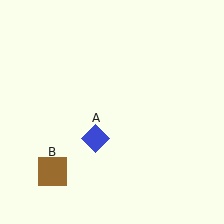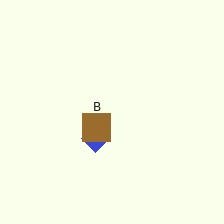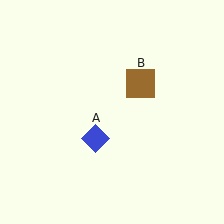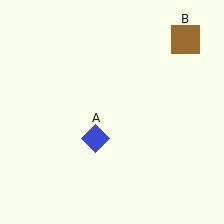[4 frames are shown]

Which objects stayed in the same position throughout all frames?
Blue diamond (object A) remained stationary.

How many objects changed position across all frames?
1 object changed position: brown square (object B).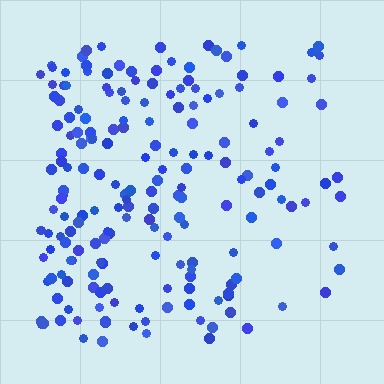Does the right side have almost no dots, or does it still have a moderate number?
Still a moderate number, just noticeably fewer than the left.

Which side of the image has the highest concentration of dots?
The left.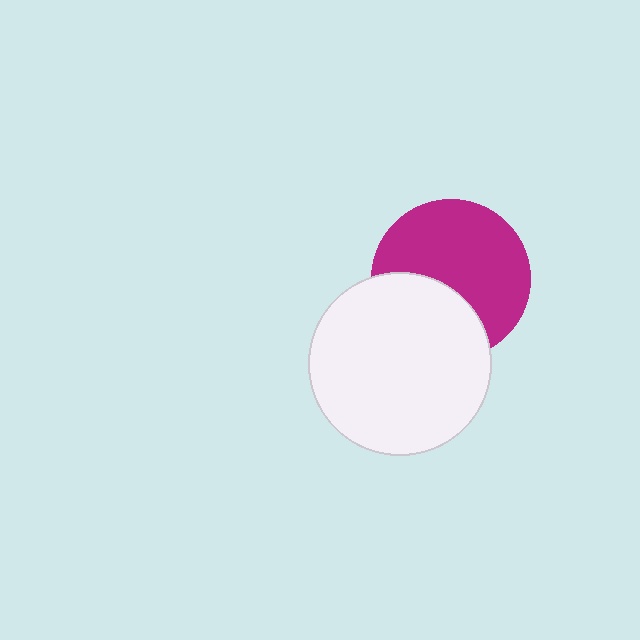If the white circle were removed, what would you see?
You would see the complete magenta circle.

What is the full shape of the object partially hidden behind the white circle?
The partially hidden object is a magenta circle.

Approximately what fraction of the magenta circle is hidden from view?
Roughly 36% of the magenta circle is hidden behind the white circle.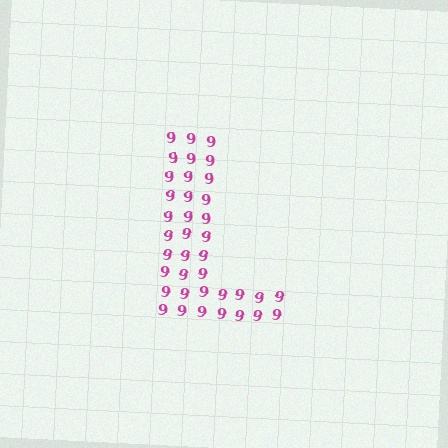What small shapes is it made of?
It is made of small digit 9's.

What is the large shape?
The large shape is the letter L.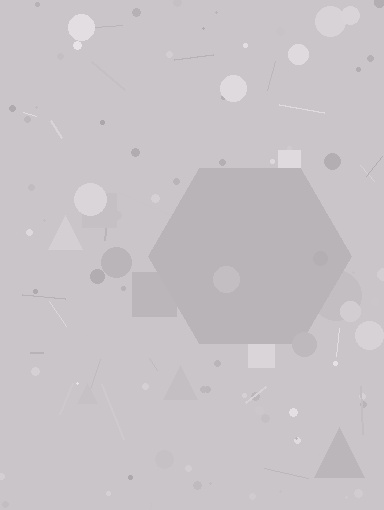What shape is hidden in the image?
A hexagon is hidden in the image.